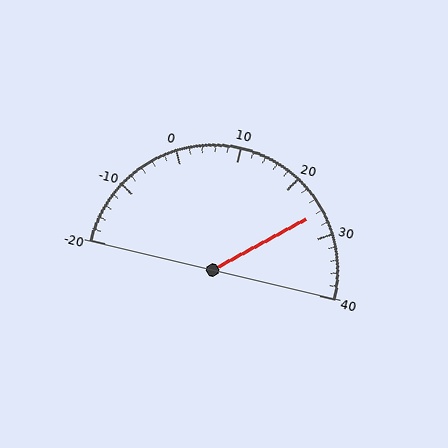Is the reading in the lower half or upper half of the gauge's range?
The reading is in the upper half of the range (-20 to 40).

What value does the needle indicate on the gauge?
The needle indicates approximately 26.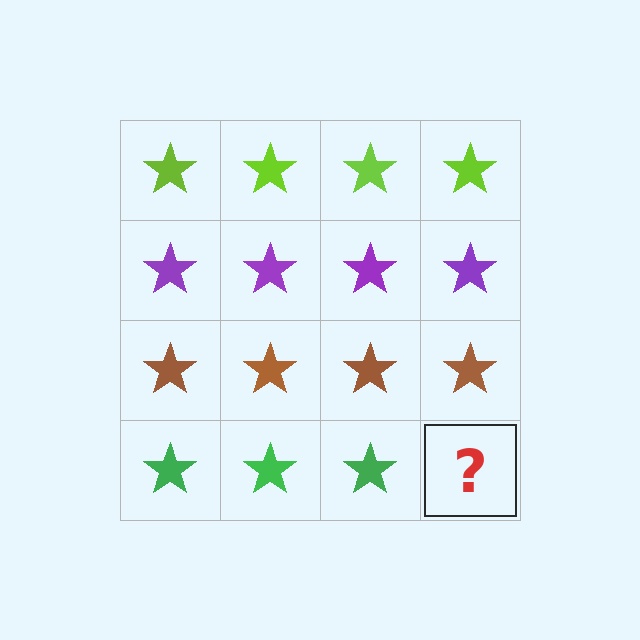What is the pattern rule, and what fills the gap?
The rule is that each row has a consistent color. The gap should be filled with a green star.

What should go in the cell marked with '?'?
The missing cell should contain a green star.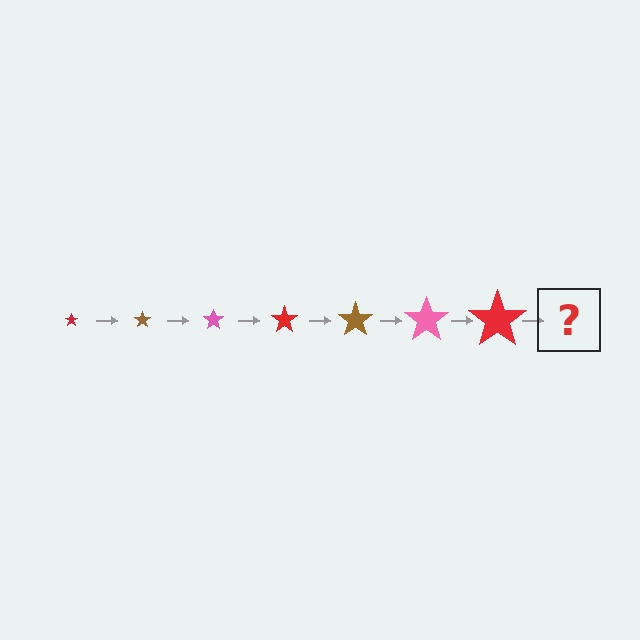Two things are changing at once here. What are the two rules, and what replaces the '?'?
The two rules are that the star grows larger each step and the color cycles through red, brown, and pink. The '?' should be a brown star, larger than the previous one.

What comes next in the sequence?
The next element should be a brown star, larger than the previous one.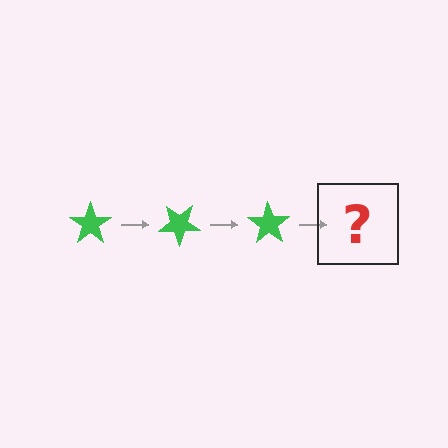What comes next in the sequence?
The next element should be a green star rotated 105 degrees.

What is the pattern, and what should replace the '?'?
The pattern is that the star rotates 35 degrees each step. The '?' should be a green star rotated 105 degrees.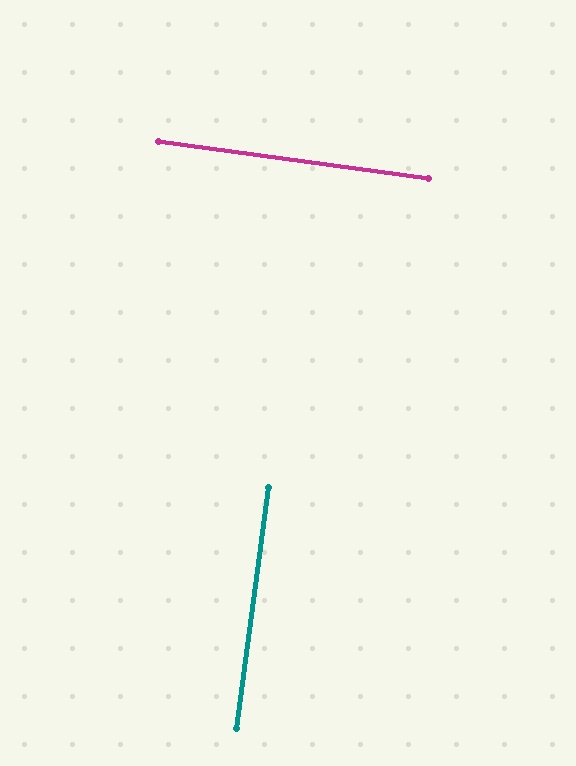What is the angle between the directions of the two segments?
Approximately 90 degrees.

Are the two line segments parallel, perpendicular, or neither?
Perpendicular — they meet at approximately 90°.